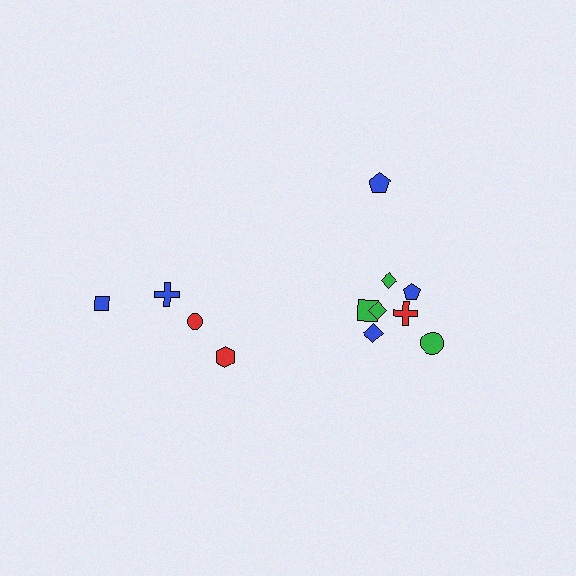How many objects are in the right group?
There are 8 objects.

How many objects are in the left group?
There are 4 objects.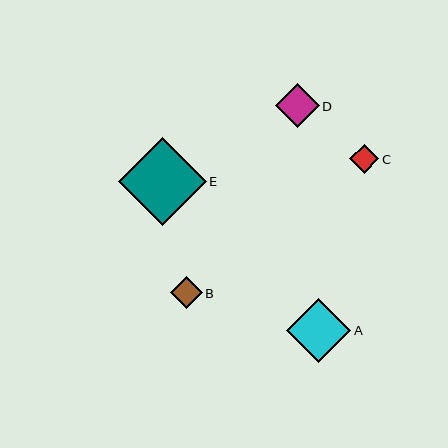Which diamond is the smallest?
Diamond C is the smallest with a size of approximately 29 pixels.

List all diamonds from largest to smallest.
From largest to smallest: E, A, D, B, C.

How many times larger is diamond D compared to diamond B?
Diamond D is approximately 1.4 times the size of diamond B.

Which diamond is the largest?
Diamond E is the largest with a size of approximately 88 pixels.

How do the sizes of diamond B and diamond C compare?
Diamond B and diamond C are approximately the same size.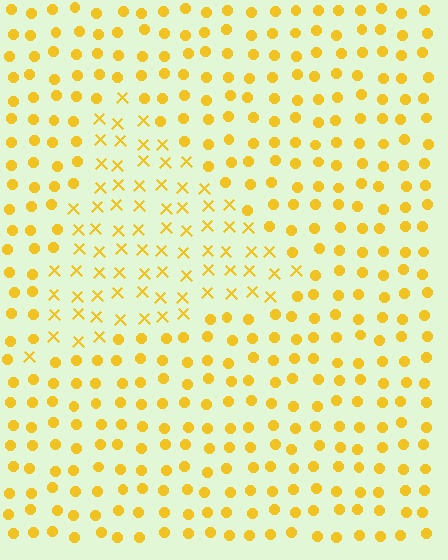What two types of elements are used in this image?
The image uses X marks inside the triangle region and circles outside it.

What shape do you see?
I see a triangle.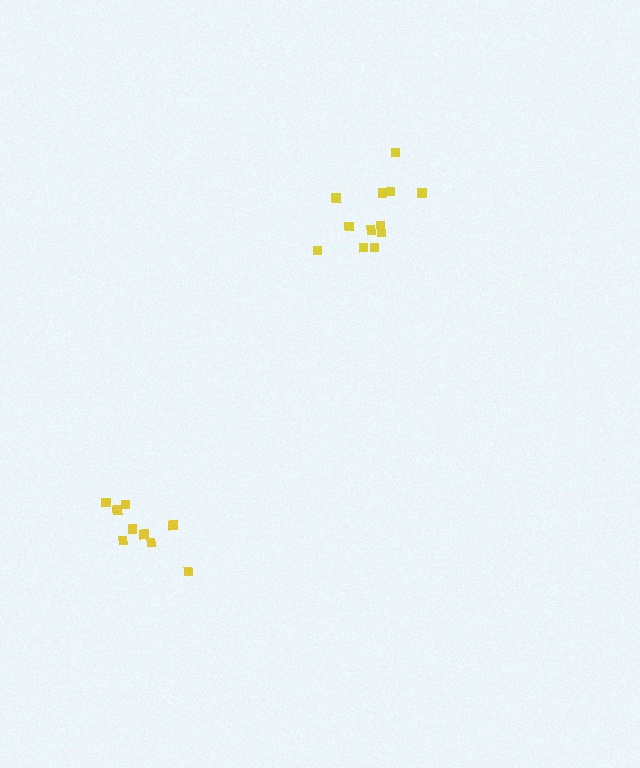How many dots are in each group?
Group 1: 9 dots, Group 2: 12 dots (21 total).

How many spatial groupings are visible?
There are 2 spatial groupings.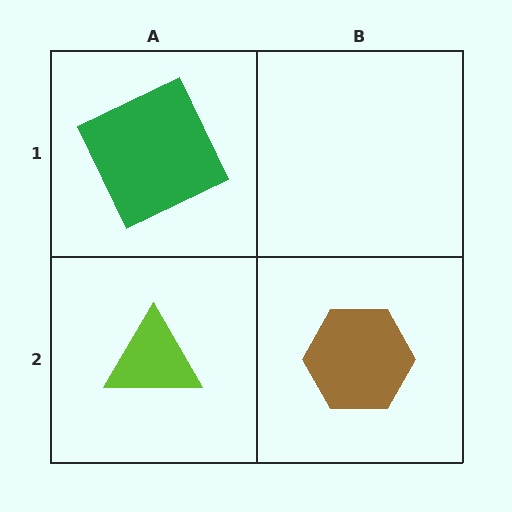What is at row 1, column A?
A green square.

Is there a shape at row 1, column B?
No, that cell is empty.